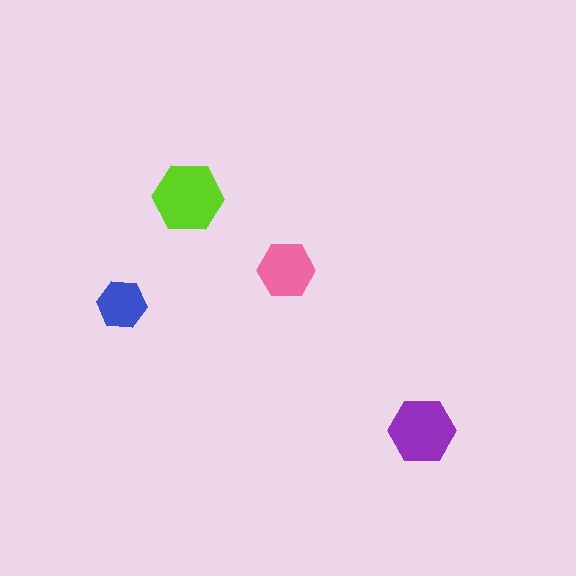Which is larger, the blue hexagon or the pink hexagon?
The pink one.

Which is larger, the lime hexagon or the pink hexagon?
The lime one.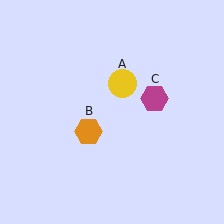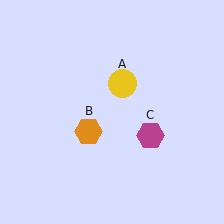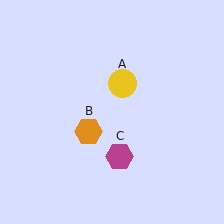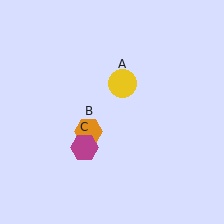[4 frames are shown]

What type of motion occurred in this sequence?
The magenta hexagon (object C) rotated clockwise around the center of the scene.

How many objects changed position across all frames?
1 object changed position: magenta hexagon (object C).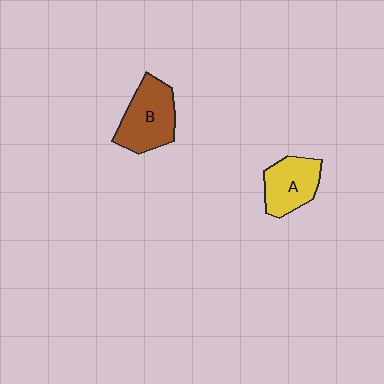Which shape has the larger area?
Shape B (brown).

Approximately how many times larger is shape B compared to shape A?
Approximately 1.2 times.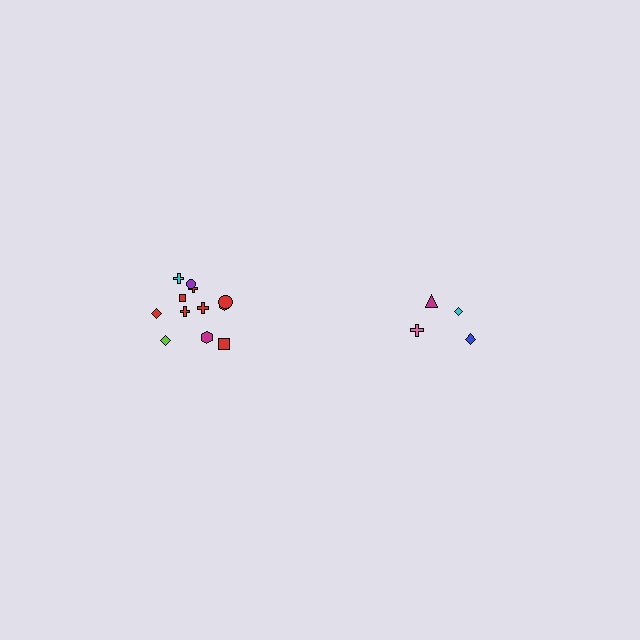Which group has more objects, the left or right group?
The left group.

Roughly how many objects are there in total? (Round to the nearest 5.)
Roughly 15 objects in total.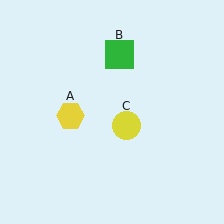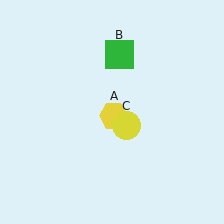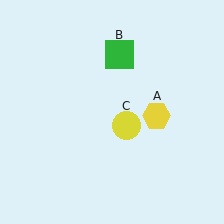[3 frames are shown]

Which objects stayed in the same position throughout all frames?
Green square (object B) and yellow circle (object C) remained stationary.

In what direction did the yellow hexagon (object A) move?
The yellow hexagon (object A) moved right.